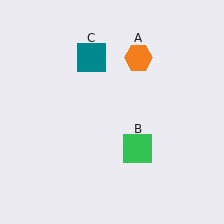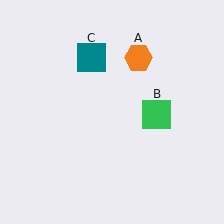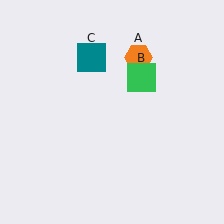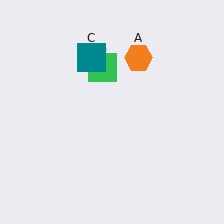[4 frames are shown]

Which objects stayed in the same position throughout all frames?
Orange hexagon (object A) and teal square (object C) remained stationary.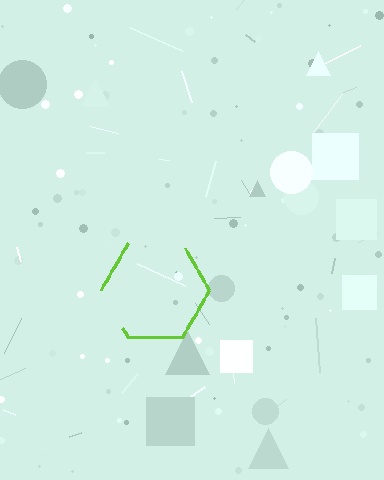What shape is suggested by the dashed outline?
The dashed outline suggests a hexagon.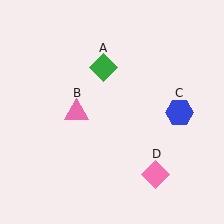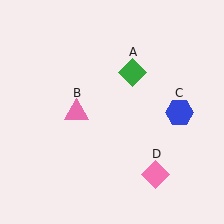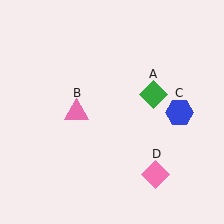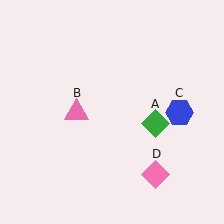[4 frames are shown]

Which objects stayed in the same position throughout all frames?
Pink triangle (object B) and blue hexagon (object C) and pink diamond (object D) remained stationary.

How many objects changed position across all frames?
1 object changed position: green diamond (object A).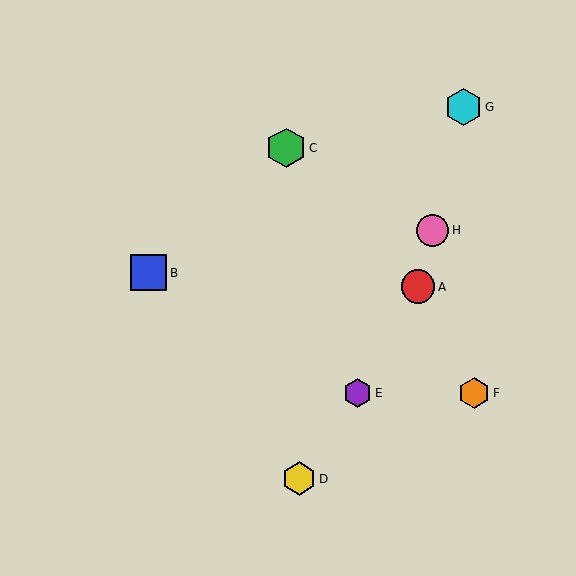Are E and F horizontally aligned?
Yes, both are at y≈393.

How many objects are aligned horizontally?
2 objects (E, F) are aligned horizontally.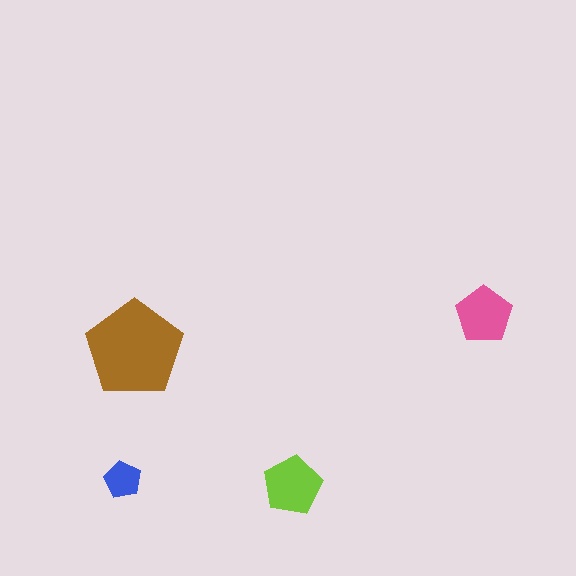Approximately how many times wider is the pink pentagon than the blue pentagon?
About 1.5 times wider.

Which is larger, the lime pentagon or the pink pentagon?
The lime one.